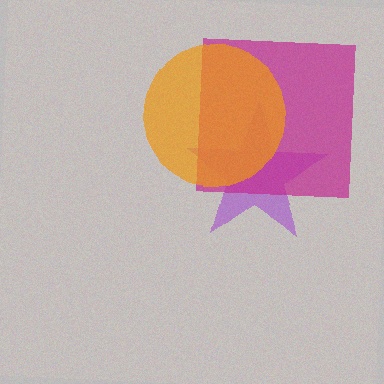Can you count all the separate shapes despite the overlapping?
Yes, there are 3 separate shapes.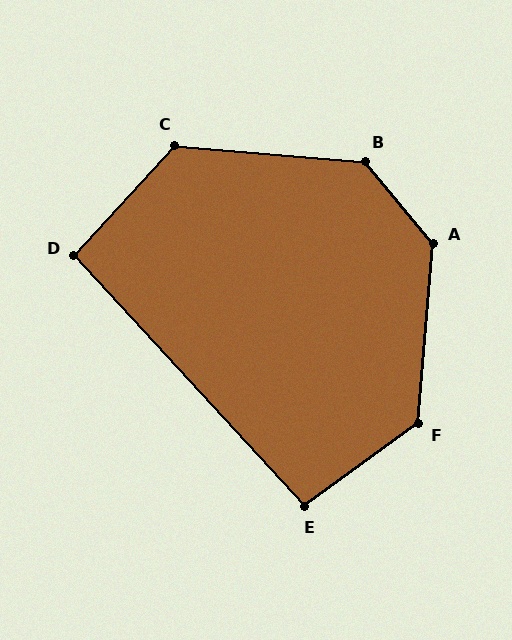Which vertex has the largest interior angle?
A, at approximately 136 degrees.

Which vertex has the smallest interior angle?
D, at approximately 95 degrees.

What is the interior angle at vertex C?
Approximately 127 degrees (obtuse).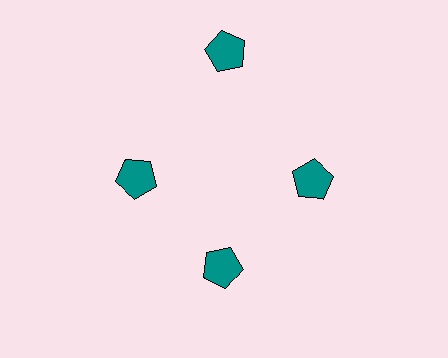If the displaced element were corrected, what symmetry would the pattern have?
It would have 4-fold rotational symmetry — the pattern would map onto itself every 90 degrees.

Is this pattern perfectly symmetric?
No. The 4 teal pentagons are arranged in a ring, but one element near the 12 o'clock position is pushed outward from the center, breaking the 4-fold rotational symmetry.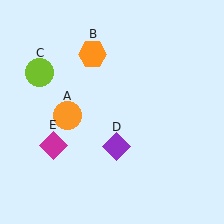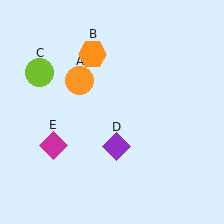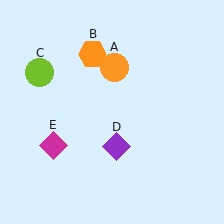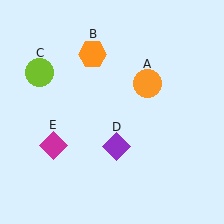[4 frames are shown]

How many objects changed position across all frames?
1 object changed position: orange circle (object A).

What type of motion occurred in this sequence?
The orange circle (object A) rotated clockwise around the center of the scene.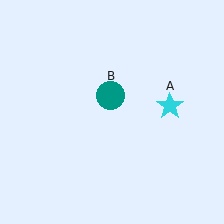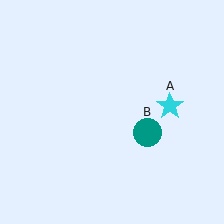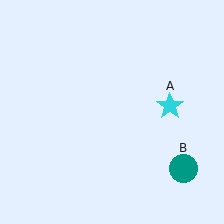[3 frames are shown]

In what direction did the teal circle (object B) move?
The teal circle (object B) moved down and to the right.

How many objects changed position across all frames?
1 object changed position: teal circle (object B).